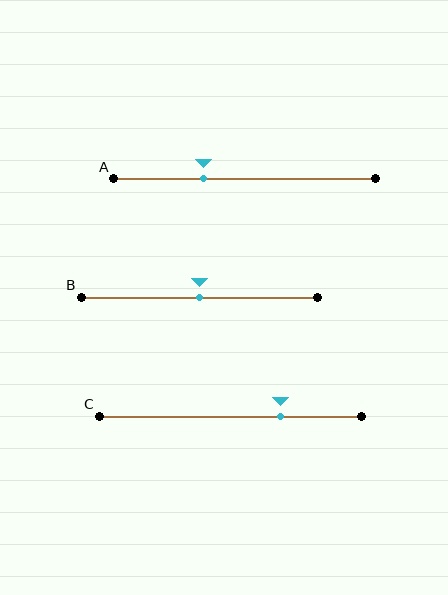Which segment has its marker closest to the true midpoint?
Segment B has its marker closest to the true midpoint.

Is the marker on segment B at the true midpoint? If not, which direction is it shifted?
Yes, the marker on segment B is at the true midpoint.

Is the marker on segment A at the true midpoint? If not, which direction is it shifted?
No, the marker on segment A is shifted to the left by about 16% of the segment length.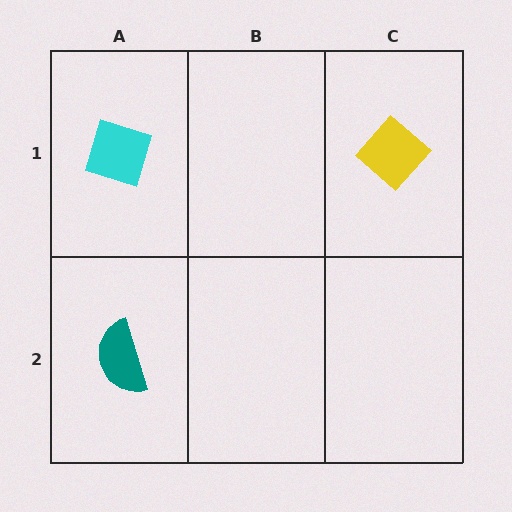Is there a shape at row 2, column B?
No, that cell is empty.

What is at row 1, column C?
A yellow diamond.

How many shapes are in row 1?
2 shapes.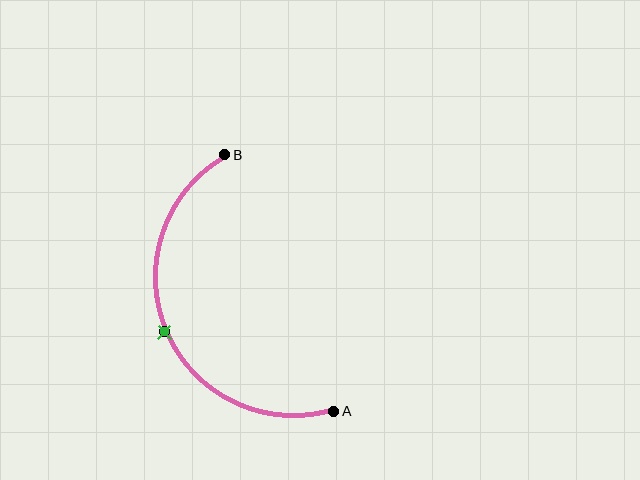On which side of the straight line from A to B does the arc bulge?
The arc bulges to the left of the straight line connecting A and B.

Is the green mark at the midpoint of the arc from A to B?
Yes. The green mark lies on the arc at equal arc-length from both A and B — it is the arc midpoint.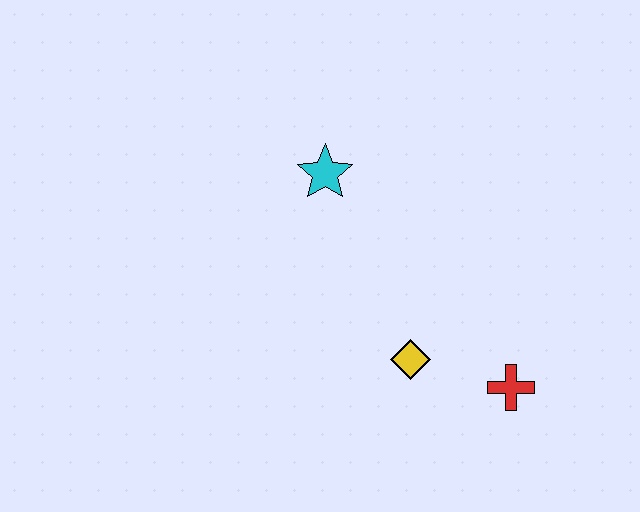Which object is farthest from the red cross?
The cyan star is farthest from the red cross.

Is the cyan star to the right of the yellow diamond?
No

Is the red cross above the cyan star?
No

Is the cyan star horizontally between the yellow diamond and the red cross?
No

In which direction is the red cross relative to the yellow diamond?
The red cross is to the right of the yellow diamond.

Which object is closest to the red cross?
The yellow diamond is closest to the red cross.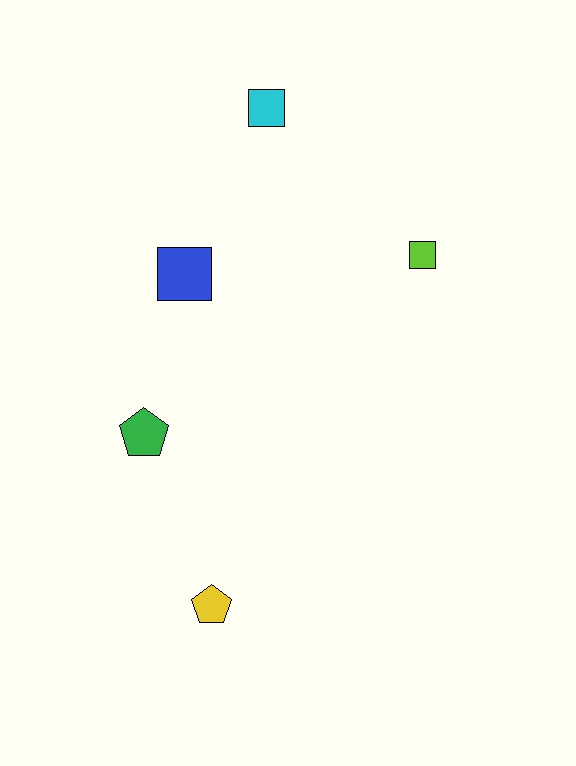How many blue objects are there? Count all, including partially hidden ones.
There is 1 blue object.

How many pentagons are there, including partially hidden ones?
There are 2 pentagons.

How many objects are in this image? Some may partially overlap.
There are 5 objects.